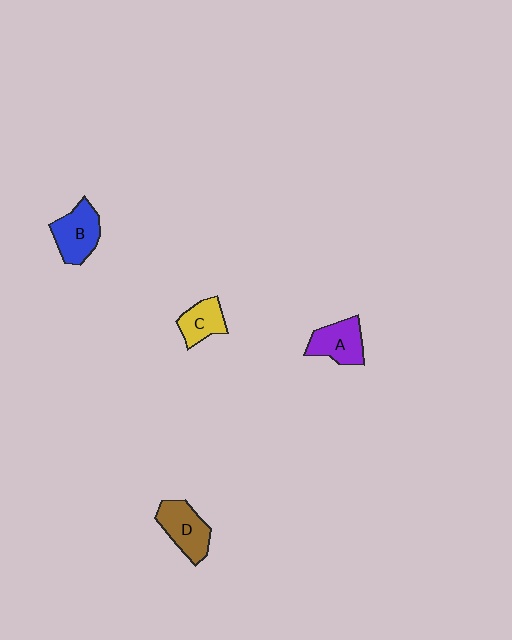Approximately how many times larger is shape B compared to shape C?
Approximately 1.4 times.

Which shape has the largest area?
Shape B (blue).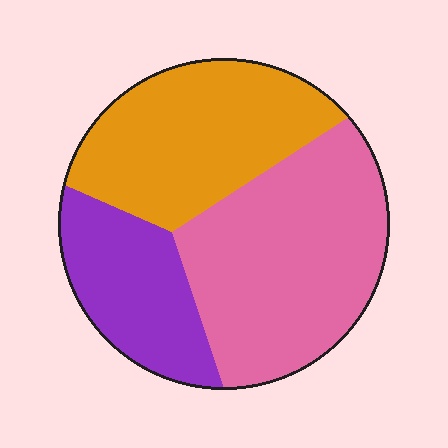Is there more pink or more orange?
Pink.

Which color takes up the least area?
Purple, at roughly 20%.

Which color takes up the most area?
Pink, at roughly 45%.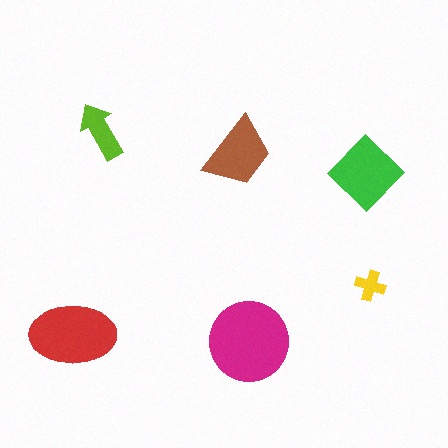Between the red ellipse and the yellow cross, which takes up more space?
The red ellipse.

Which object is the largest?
The magenta circle.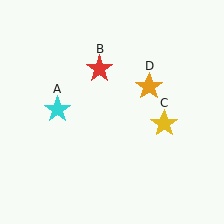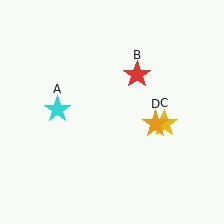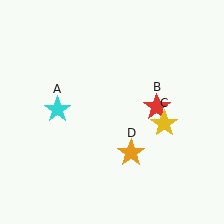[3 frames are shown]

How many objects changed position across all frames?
2 objects changed position: red star (object B), orange star (object D).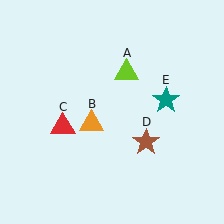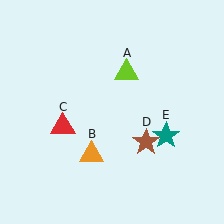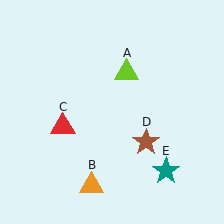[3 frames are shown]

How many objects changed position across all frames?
2 objects changed position: orange triangle (object B), teal star (object E).